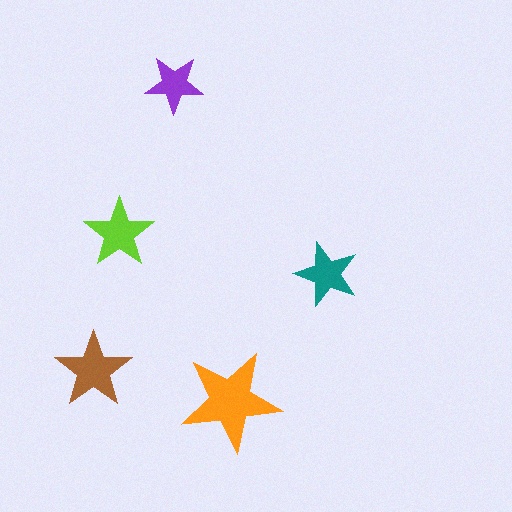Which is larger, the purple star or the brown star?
The brown one.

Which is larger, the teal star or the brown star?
The brown one.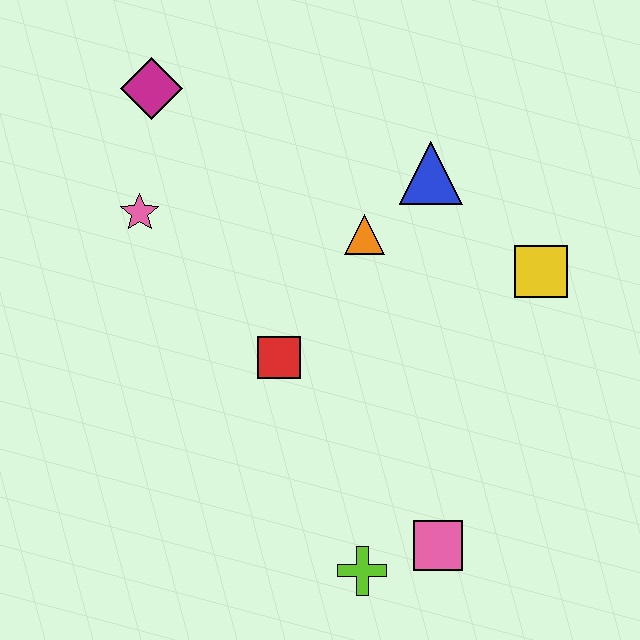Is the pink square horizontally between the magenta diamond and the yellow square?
Yes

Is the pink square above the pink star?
No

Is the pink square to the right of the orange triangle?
Yes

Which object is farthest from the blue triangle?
The lime cross is farthest from the blue triangle.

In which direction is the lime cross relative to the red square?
The lime cross is below the red square.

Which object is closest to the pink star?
The magenta diamond is closest to the pink star.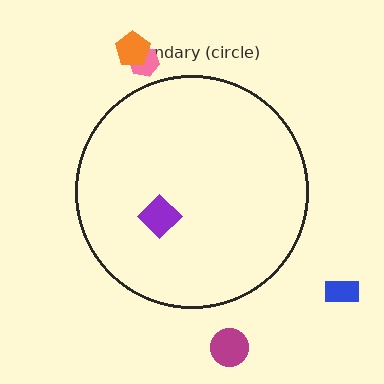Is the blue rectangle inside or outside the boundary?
Outside.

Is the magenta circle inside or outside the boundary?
Outside.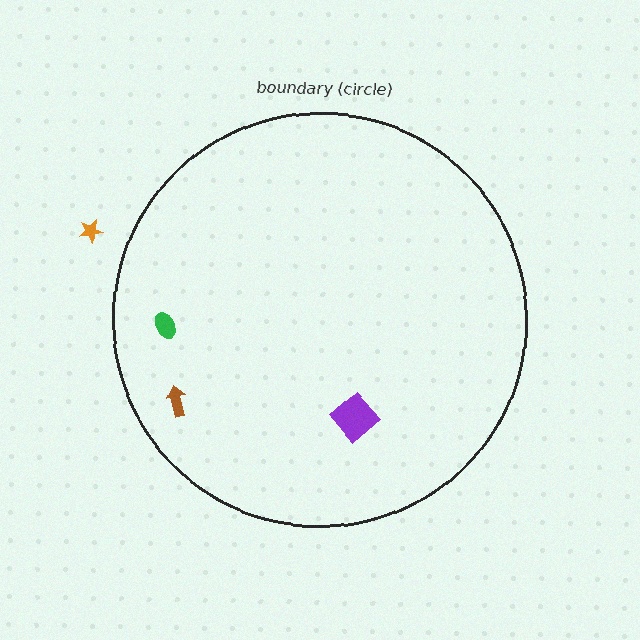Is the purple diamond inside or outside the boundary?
Inside.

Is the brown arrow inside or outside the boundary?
Inside.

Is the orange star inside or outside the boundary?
Outside.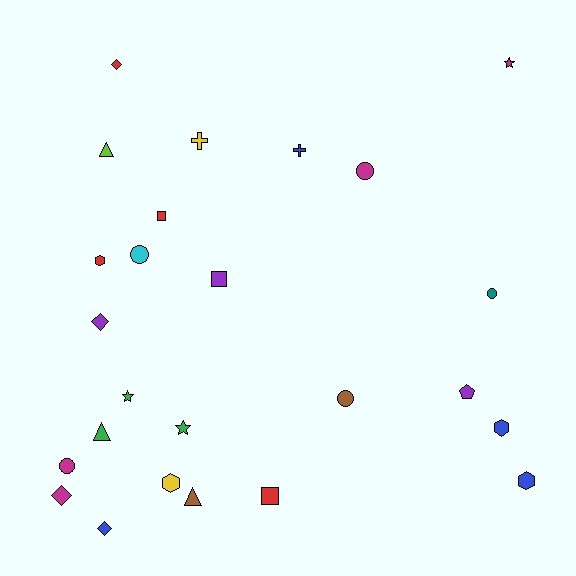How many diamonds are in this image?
There are 4 diamonds.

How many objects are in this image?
There are 25 objects.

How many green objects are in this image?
There are 3 green objects.